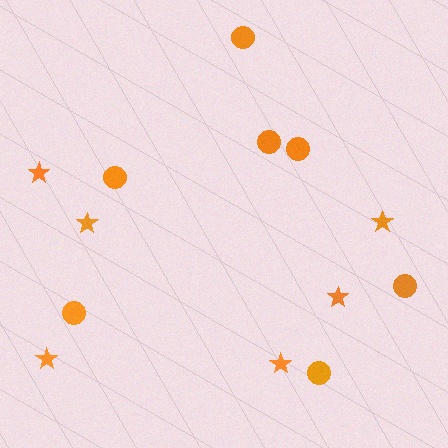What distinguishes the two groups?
There are 2 groups: one group of stars (6) and one group of circles (7).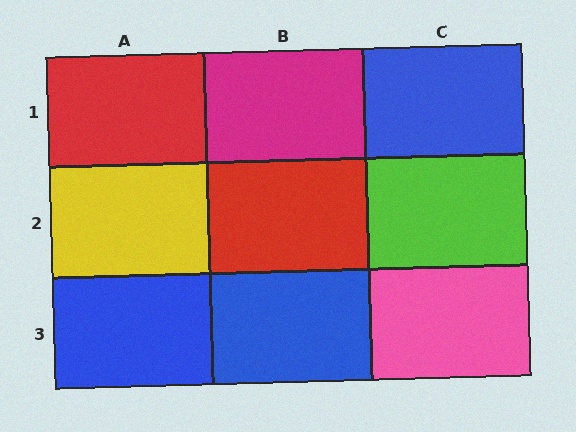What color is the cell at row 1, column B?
Magenta.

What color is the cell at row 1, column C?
Blue.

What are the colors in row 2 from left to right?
Yellow, red, lime.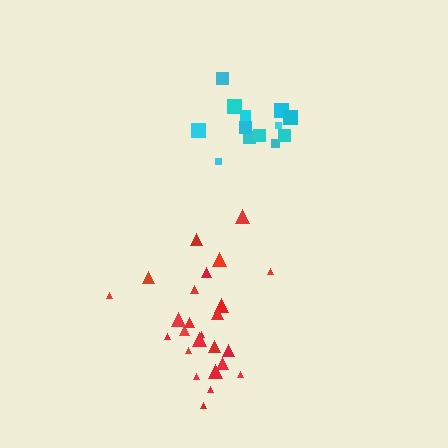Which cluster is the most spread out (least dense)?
Red.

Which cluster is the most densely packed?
Cyan.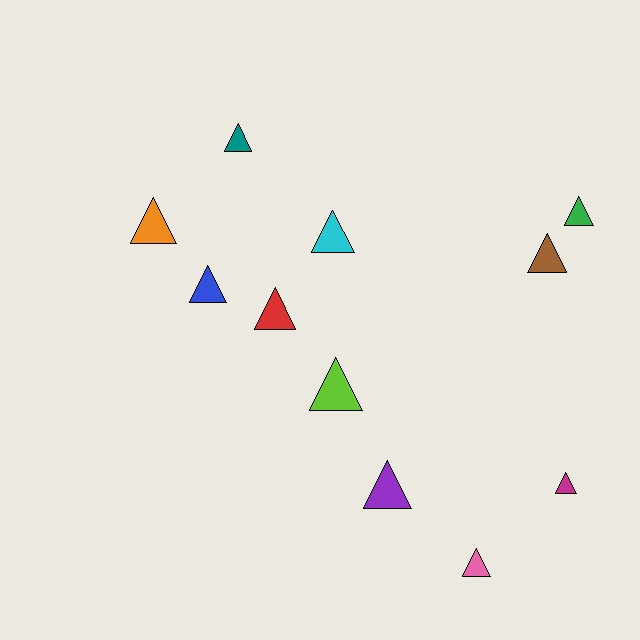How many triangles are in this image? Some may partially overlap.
There are 11 triangles.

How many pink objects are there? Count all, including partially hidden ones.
There is 1 pink object.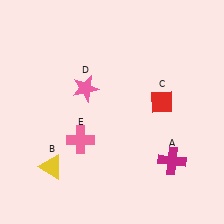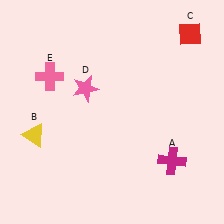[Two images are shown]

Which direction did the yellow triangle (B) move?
The yellow triangle (B) moved up.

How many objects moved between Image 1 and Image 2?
3 objects moved between the two images.